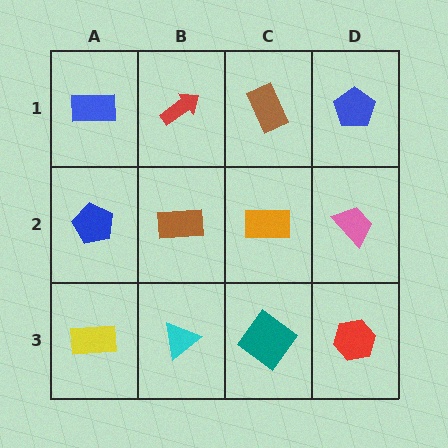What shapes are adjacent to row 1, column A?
A blue pentagon (row 2, column A), a red arrow (row 1, column B).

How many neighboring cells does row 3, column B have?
3.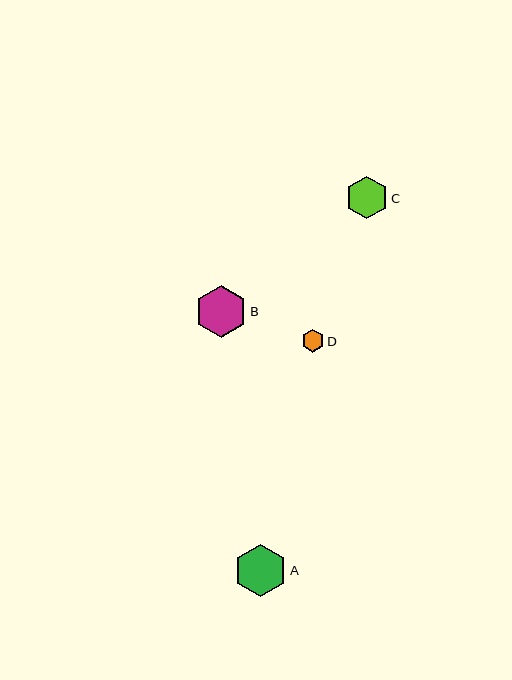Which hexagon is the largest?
Hexagon A is the largest with a size of approximately 53 pixels.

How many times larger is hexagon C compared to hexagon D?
Hexagon C is approximately 1.9 times the size of hexagon D.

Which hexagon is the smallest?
Hexagon D is the smallest with a size of approximately 23 pixels.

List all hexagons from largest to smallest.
From largest to smallest: A, B, C, D.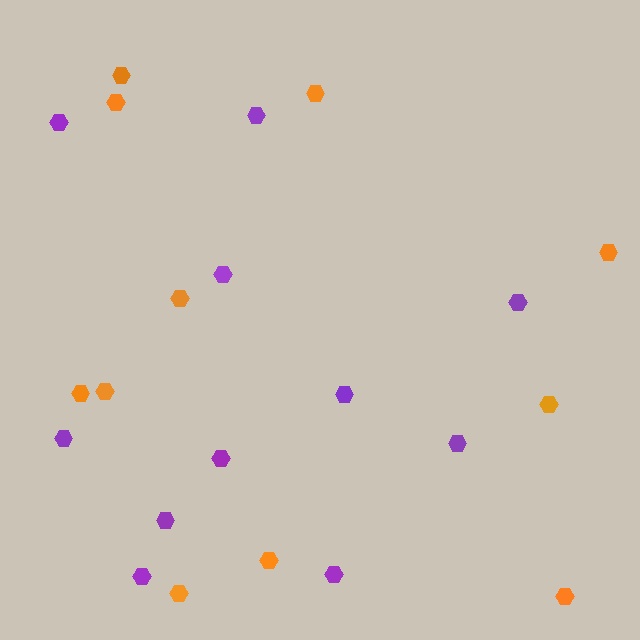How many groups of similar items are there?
There are 2 groups: one group of orange hexagons (11) and one group of purple hexagons (11).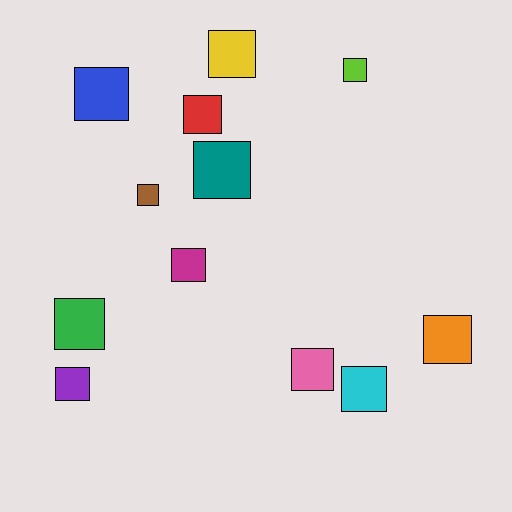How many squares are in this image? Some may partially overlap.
There are 12 squares.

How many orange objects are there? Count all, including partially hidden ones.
There is 1 orange object.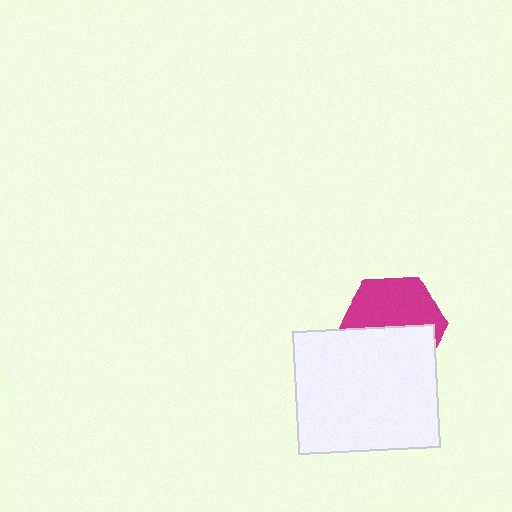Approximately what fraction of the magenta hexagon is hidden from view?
Roughly 48% of the magenta hexagon is hidden behind the white rectangle.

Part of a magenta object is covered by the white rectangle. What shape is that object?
It is a hexagon.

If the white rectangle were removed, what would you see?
You would see the complete magenta hexagon.